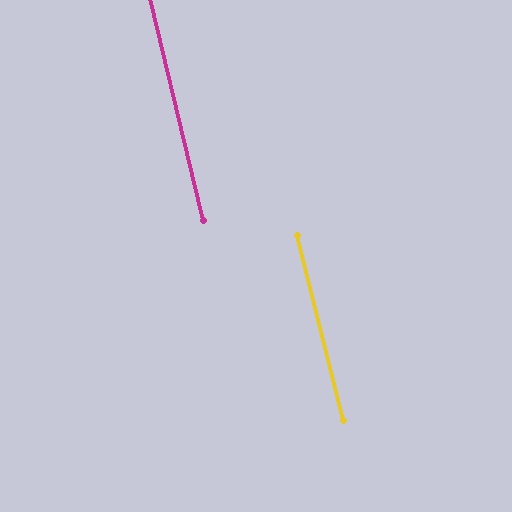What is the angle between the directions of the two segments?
Approximately 0 degrees.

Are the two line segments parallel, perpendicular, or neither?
Parallel — their directions differ by only 0.2°.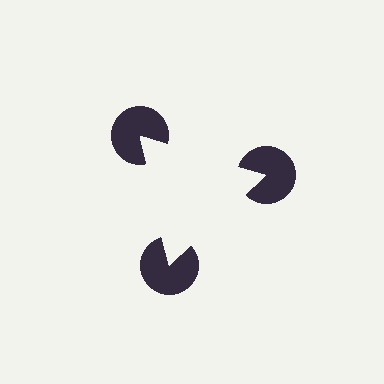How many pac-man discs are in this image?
There are 3 — one at each vertex of the illusory triangle.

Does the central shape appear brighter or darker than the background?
It typically appears slightly brighter than the background, even though no actual brightness change is drawn.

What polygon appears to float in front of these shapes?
An illusory triangle — its edges are inferred from the aligned wedge cuts in the pac-man discs, not physically drawn.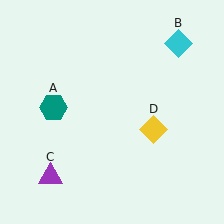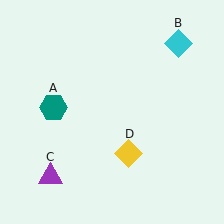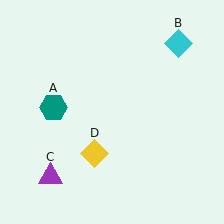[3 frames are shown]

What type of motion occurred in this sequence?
The yellow diamond (object D) rotated clockwise around the center of the scene.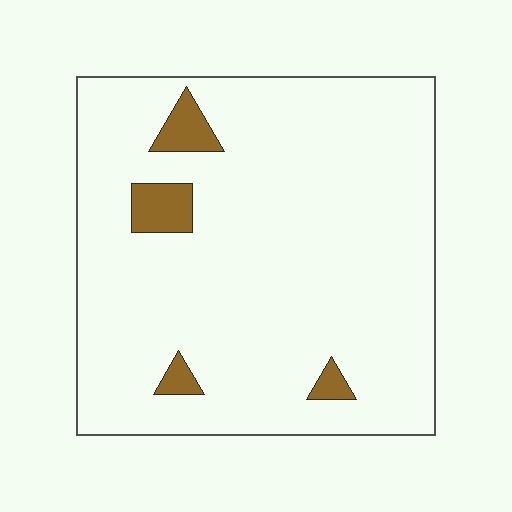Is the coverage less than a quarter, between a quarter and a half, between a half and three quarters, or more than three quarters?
Less than a quarter.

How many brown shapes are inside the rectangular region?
4.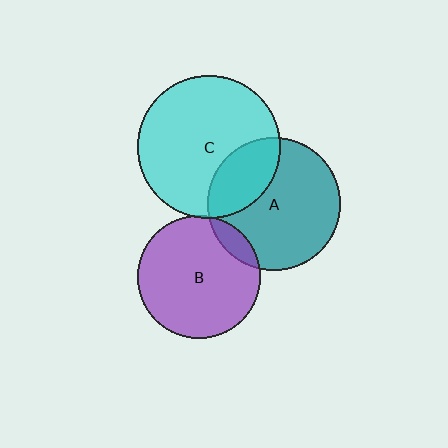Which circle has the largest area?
Circle C (cyan).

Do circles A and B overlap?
Yes.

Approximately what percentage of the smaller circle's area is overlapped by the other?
Approximately 10%.